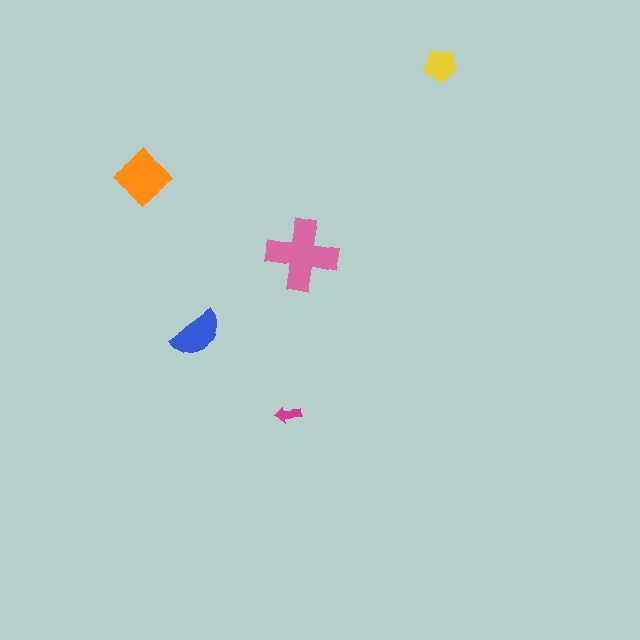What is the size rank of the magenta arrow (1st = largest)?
5th.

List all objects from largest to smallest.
The pink cross, the orange diamond, the blue semicircle, the yellow pentagon, the magenta arrow.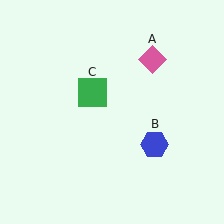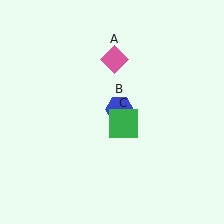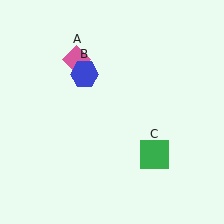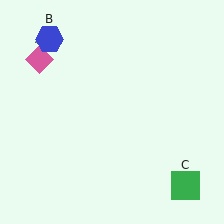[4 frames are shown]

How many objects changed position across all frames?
3 objects changed position: pink diamond (object A), blue hexagon (object B), green square (object C).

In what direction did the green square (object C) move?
The green square (object C) moved down and to the right.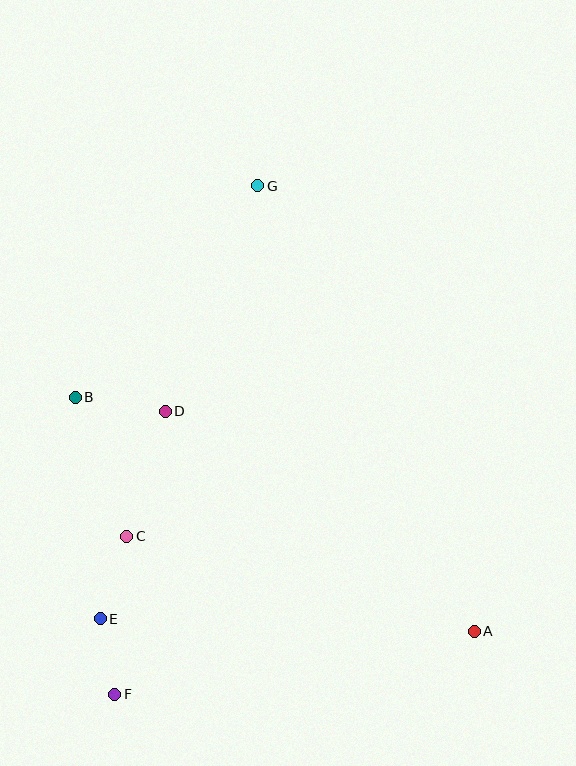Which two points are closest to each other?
Points E and F are closest to each other.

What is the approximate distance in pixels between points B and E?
The distance between B and E is approximately 223 pixels.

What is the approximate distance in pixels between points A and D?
The distance between A and D is approximately 379 pixels.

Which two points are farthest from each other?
Points F and G are farthest from each other.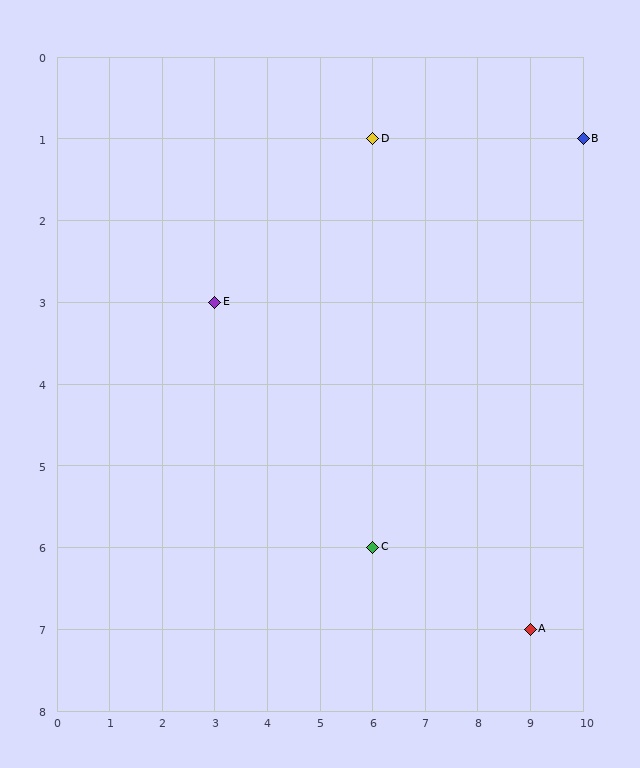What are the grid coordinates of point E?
Point E is at grid coordinates (3, 3).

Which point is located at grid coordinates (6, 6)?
Point C is at (6, 6).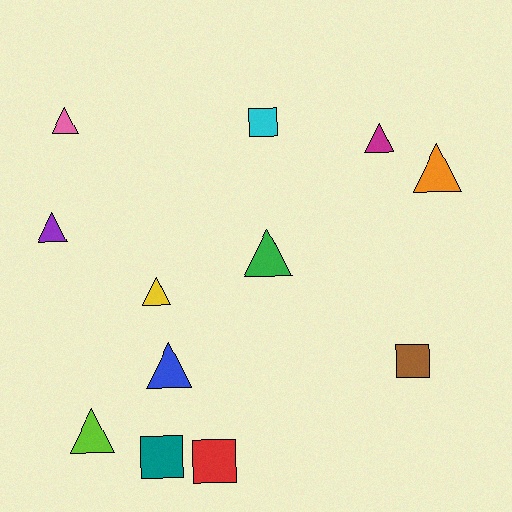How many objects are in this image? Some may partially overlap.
There are 12 objects.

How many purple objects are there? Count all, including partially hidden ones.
There is 1 purple object.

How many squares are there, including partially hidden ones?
There are 4 squares.